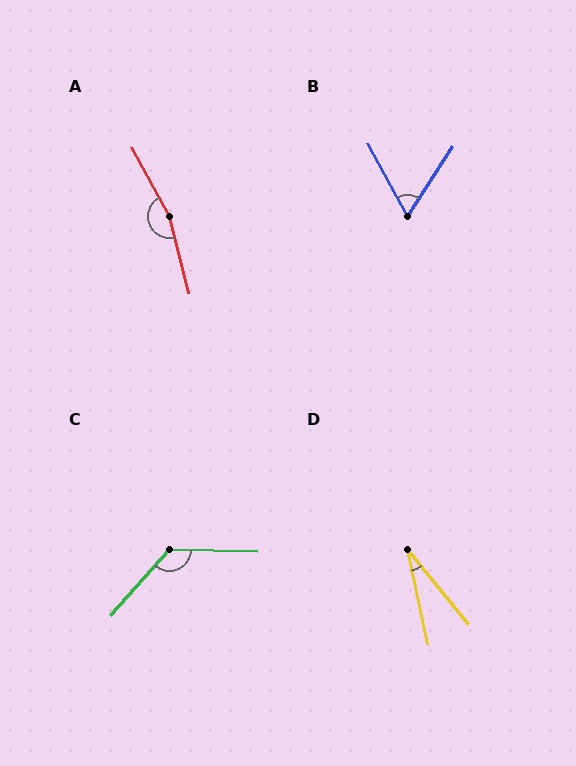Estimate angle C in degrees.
Approximately 130 degrees.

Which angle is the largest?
A, at approximately 166 degrees.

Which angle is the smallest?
D, at approximately 27 degrees.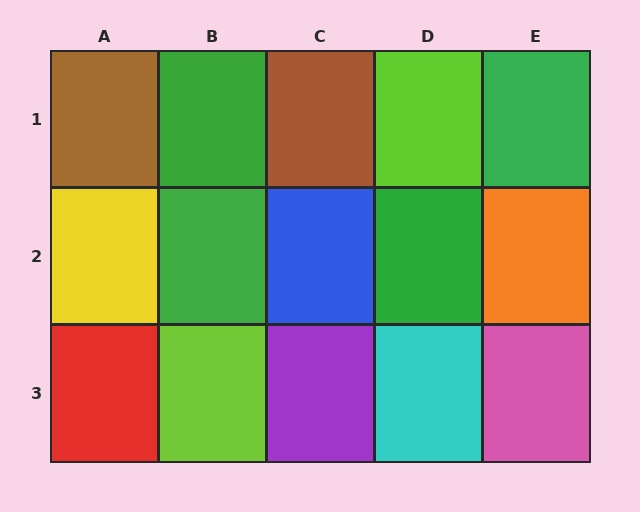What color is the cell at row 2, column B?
Green.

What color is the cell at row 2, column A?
Yellow.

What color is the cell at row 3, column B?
Lime.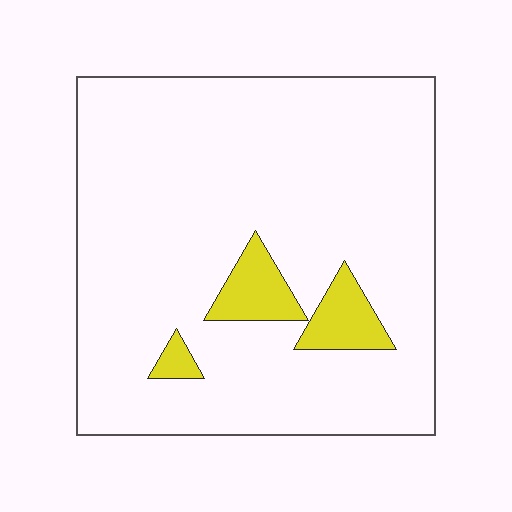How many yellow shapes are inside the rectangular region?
3.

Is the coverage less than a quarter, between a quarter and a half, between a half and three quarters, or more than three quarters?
Less than a quarter.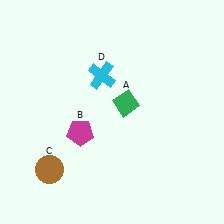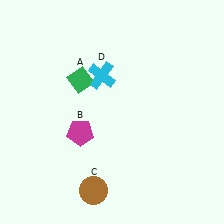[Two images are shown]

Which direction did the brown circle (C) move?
The brown circle (C) moved right.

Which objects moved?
The objects that moved are: the green diamond (A), the brown circle (C).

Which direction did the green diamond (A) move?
The green diamond (A) moved left.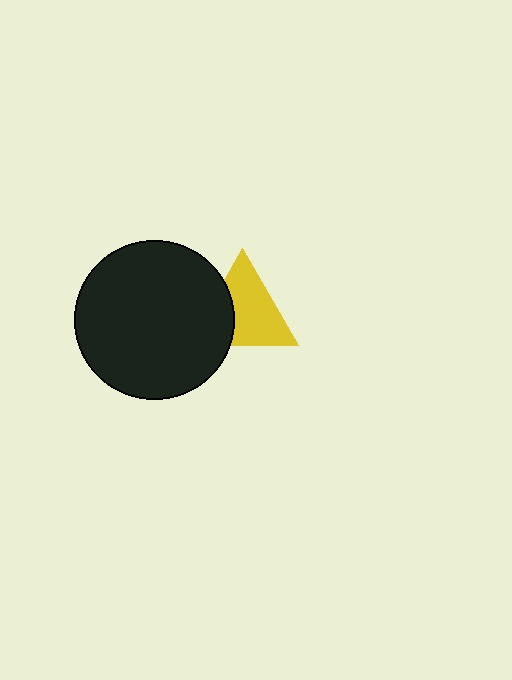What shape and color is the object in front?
The object in front is a black circle.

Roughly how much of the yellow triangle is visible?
Most of it is visible (roughly 68%).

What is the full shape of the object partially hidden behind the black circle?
The partially hidden object is a yellow triangle.